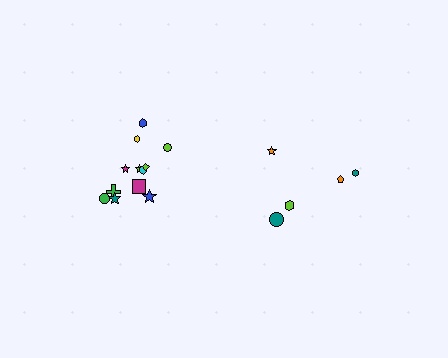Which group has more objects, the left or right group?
The left group.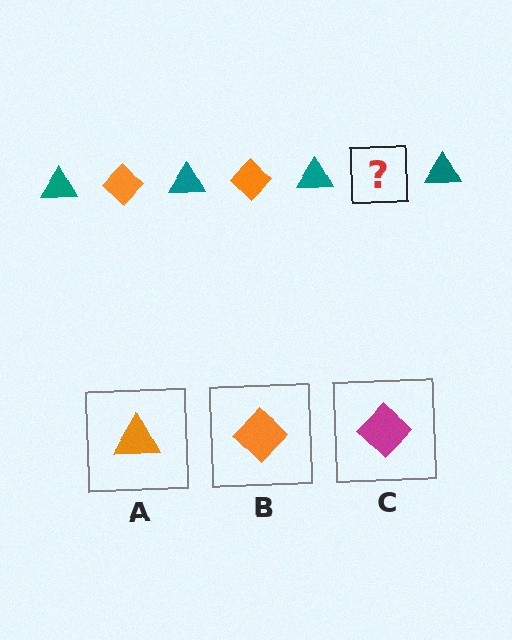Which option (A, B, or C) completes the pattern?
B.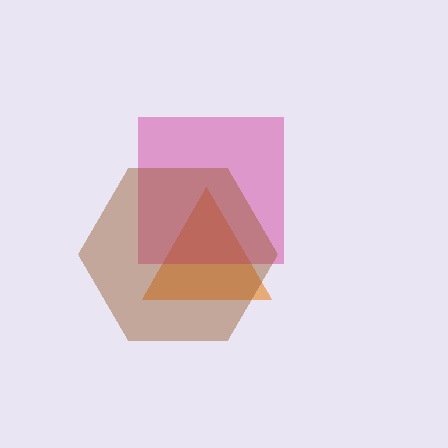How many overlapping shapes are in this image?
There are 3 overlapping shapes in the image.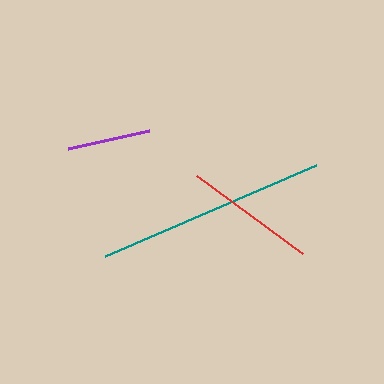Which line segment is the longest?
The teal line is the longest at approximately 230 pixels.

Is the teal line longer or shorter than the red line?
The teal line is longer than the red line.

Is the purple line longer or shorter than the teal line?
The teal line is longer than the purple line.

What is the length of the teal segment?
The teal segment is approximately 230 pixels long.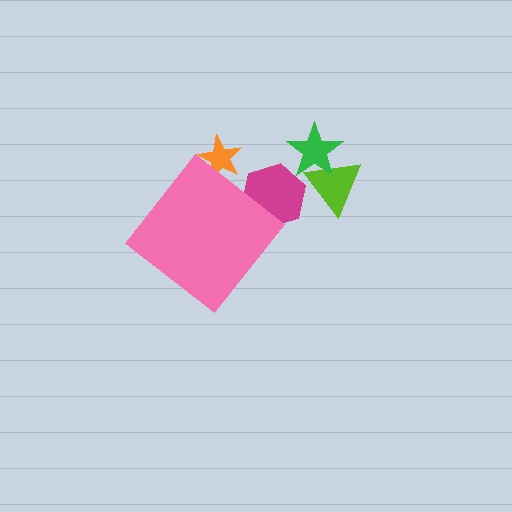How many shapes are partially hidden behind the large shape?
2 shapes are partially hidden.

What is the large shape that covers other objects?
A pink diamond.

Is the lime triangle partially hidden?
No, the lime triangle is fully visible.